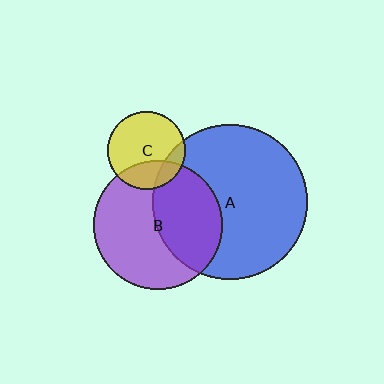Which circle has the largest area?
Circle A (blue).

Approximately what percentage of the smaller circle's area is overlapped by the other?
Approximately 25%.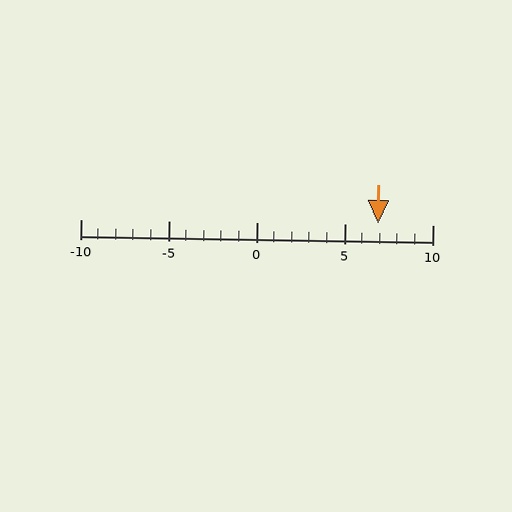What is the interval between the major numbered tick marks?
The major tick marks are spaced 5 units apart.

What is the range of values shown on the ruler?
The ruler shows values from -10 to 10.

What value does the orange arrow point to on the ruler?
The orange arrow points to approximately 7.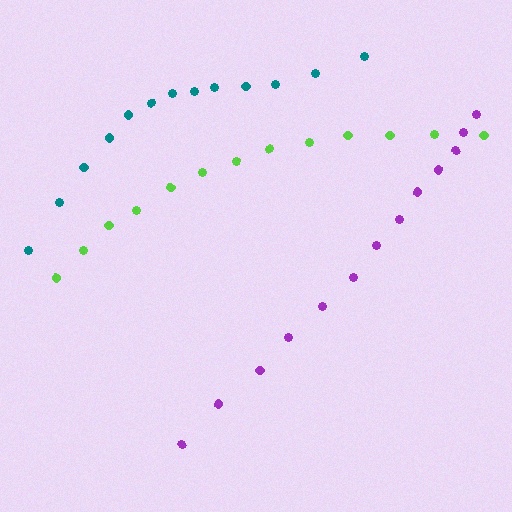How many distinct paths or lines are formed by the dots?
There are 3 distinct paths.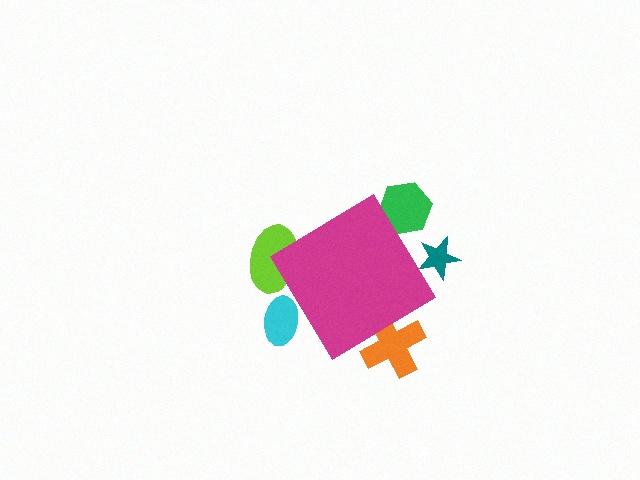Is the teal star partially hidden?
Yes, the teal star is partially hidden behind the magenta diamond.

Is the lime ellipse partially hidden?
Yes, the lime ellipse is partially hidden behind the magenta diamond.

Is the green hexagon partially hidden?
Yes, the green hexagon is partially hidden behind the magenta diamond.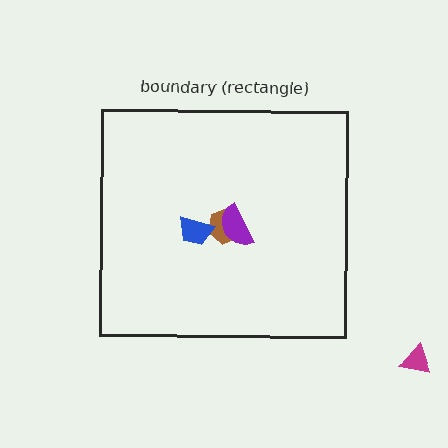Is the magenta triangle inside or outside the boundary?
Outside.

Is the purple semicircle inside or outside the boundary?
Inside.